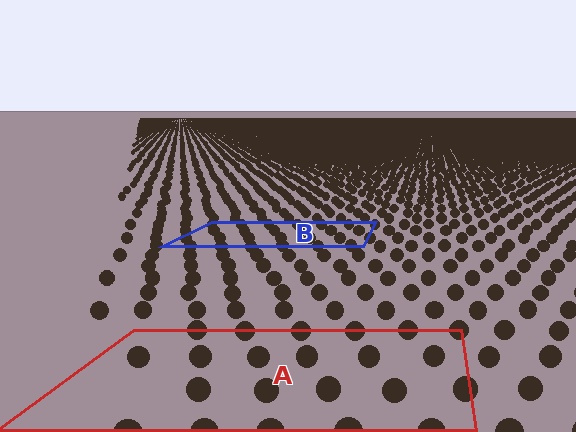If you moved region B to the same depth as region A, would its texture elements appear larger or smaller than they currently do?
They would appear larger. At a closer depth, the same texture elements are projected at a bigger on-screen size.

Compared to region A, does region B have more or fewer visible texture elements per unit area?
Region B has more texture elements per unit area — they are packed more densely because it is farther away.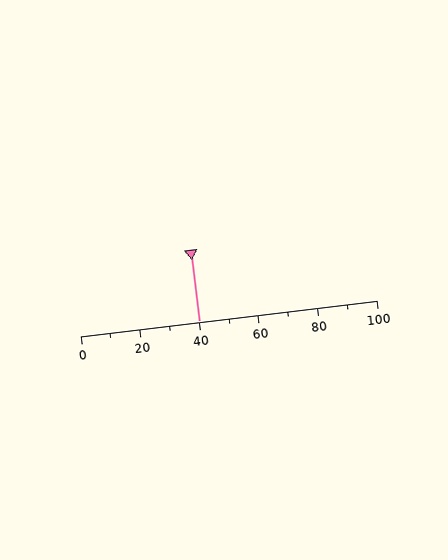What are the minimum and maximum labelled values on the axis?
The axis runs from 0 to 100.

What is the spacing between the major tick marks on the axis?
The major ticks are spaced 20 apart.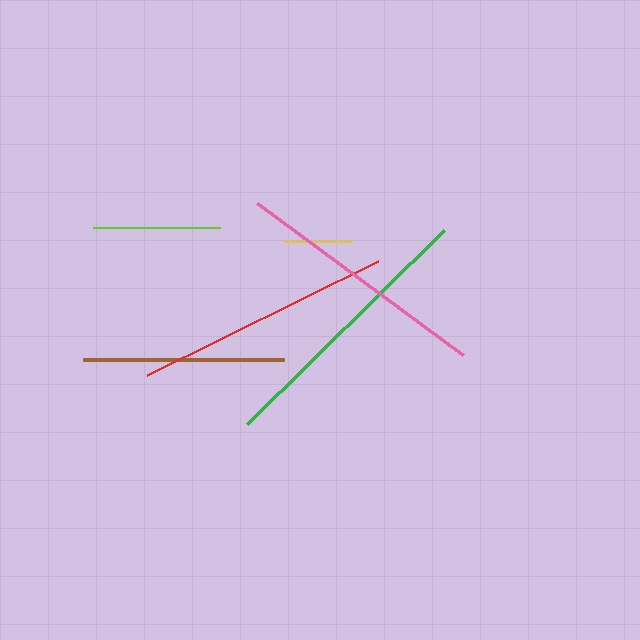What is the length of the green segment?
The green segment is approximately 276 pixels long.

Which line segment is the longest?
The green line is the longest at approximately 276 pixels.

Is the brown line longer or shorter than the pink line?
The pink line is longer than the brown line.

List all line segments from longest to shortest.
From longest to shortest: green, red, pink, brown, lime, yellow.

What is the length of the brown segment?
The brown segment is approximately 201 pixels long.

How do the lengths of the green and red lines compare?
The green and red lines are approximately the same length.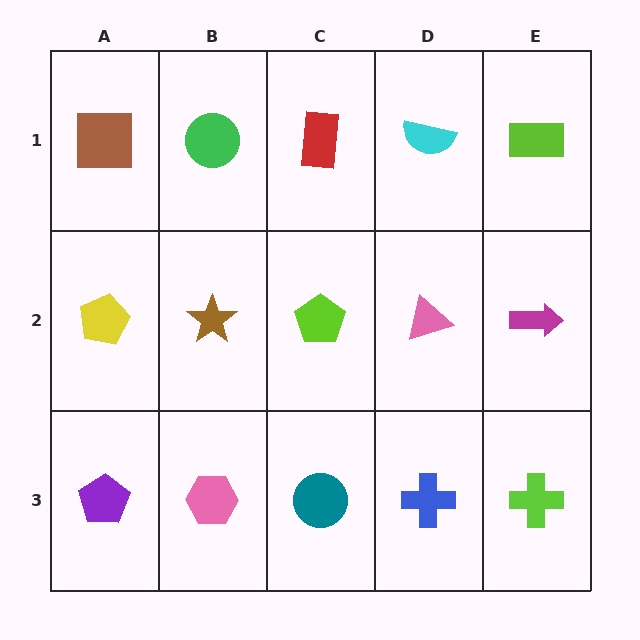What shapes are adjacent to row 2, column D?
A cyan semicircle (row 1, column D), a blue cross (row 3, column D), a lime pentagon (row 2, column C), a magenta arrow (row 2, column E).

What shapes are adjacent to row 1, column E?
A magenta arrow (row 2, column E), a cyan semicircle (row 1, column D).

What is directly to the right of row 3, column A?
A pink hexagon.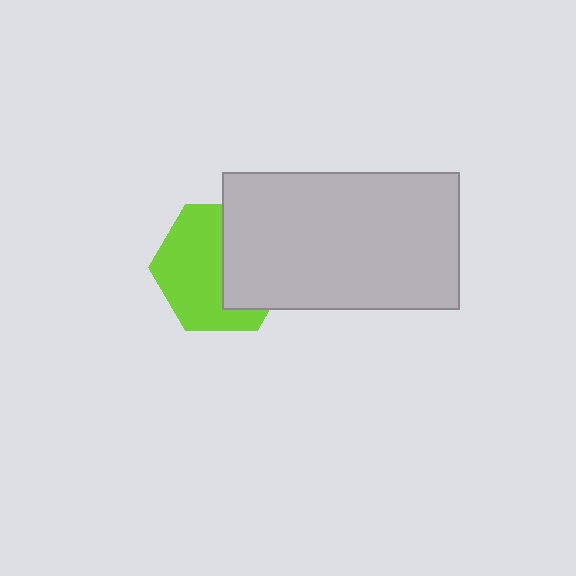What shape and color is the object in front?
The object in front is a light gray rectangle.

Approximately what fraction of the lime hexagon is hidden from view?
Roughly 43% of the lime hexagon is hidden behind the light gray rectangle.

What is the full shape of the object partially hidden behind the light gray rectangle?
The partially hidden object is a lime hexagon.